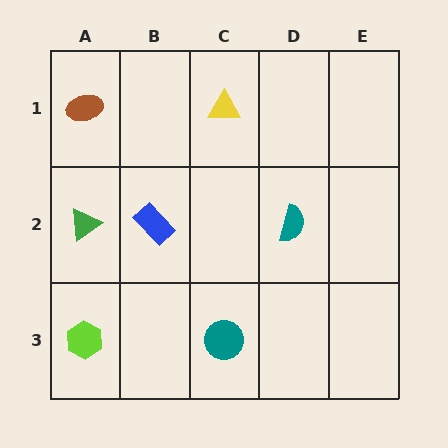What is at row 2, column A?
A green triangle.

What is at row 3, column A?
A lime hexagon.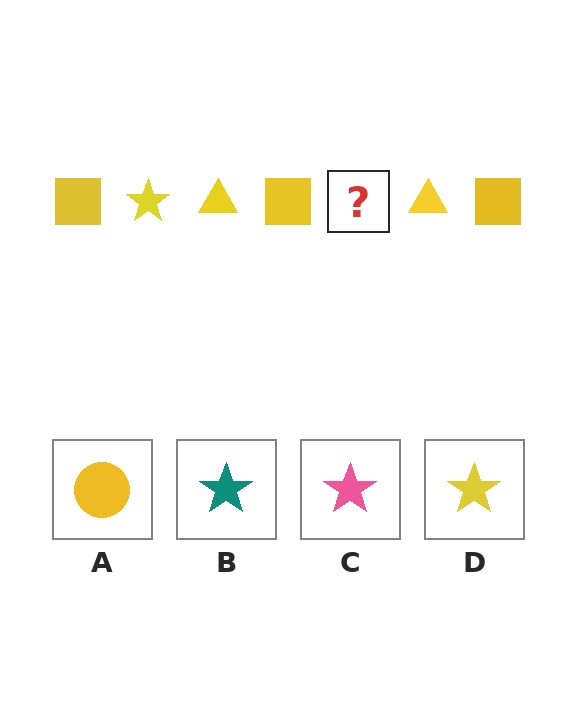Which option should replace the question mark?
Option D.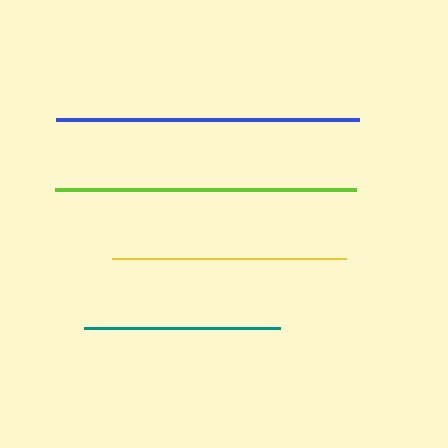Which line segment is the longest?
The blue line is the longest at approximately 303 pixels.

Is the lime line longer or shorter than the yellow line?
The lime line is longer than the yellow line.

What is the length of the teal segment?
The teal segment is approximately 196 pixels long.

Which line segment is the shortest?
The teal line is the shortest at approximately 196 pixels.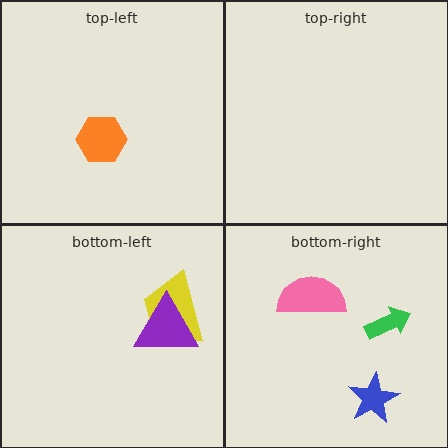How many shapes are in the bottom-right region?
3.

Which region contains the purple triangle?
The bottom-left region.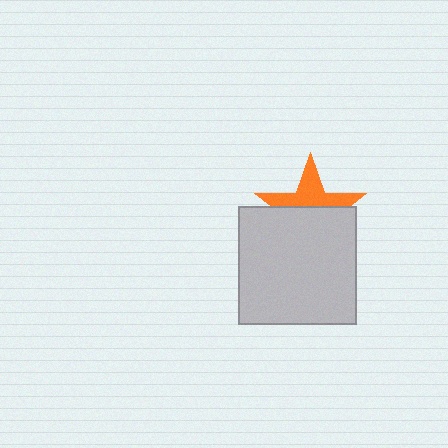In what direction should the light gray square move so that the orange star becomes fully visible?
The light gray square should move down. That is the shortest direction to clear the overlap and leave the orange star fully visible.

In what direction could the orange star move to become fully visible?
The orange star could move up. That would shift it out from behind the light gray square entirely.